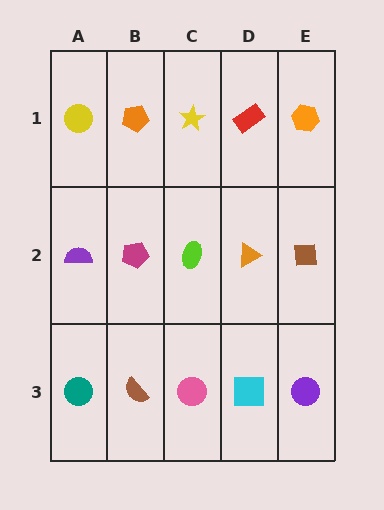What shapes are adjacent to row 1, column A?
A purple semicircle (row 2, column A), an orange pentagon (row 1, column B).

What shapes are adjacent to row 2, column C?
A yellow star (row 1, column C), a pink circle (row 3, column C), a magenta pentagon (row 2, column B), an orange triangle (row 2, column D).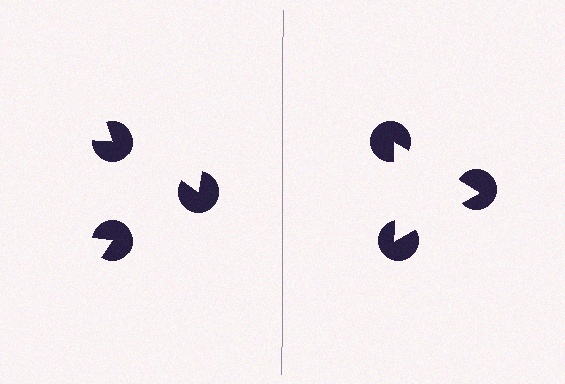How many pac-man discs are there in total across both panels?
6 — 3 on each side.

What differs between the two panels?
The pac-man discs are positioned identically on both sides; only the wedge orientations differ. On the right they align to a triangle; on the left they are misaligned.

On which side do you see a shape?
An illusory triangle appears on the right side. On the left side the wedge cuts are rotated, so no coherent shape forms.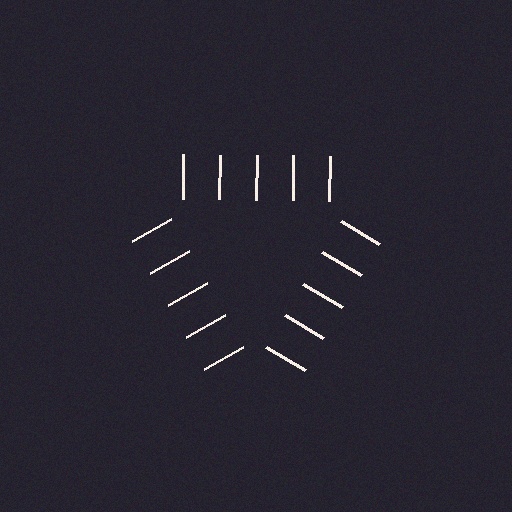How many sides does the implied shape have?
3 sides — the line-ends trace a triangle.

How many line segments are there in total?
15 — 5 along each of the 3 edges.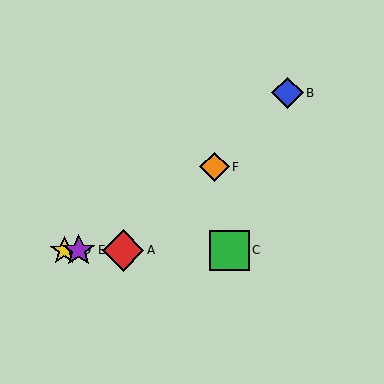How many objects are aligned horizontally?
4 objects (A, C, D, E) are aligned horizontally.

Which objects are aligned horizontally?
Objects A, C, D, E are aligned horizontally.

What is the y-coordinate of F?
Object F is at y≈167.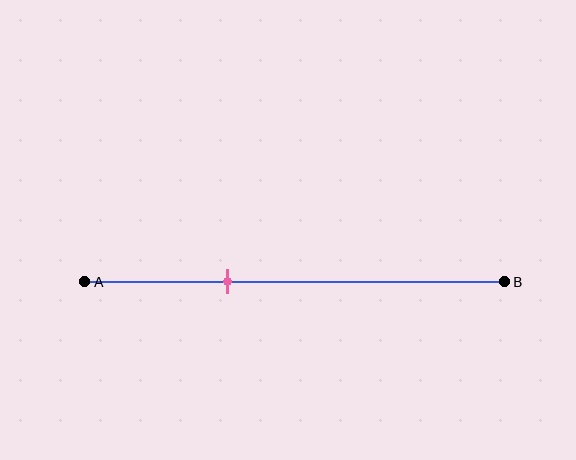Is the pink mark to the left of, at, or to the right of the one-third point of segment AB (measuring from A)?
The pink mark is approximately at the one-third point of segment AB.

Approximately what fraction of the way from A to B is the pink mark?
The pink mark is approximately 35% of the way from A to B.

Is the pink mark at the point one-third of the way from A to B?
Yes, the mark is approximately at the one-third point.